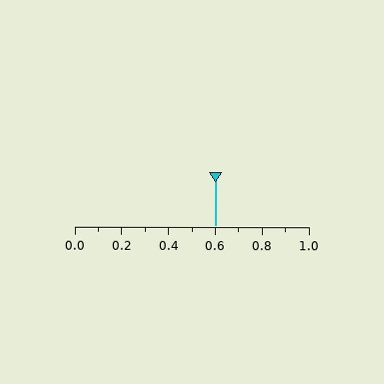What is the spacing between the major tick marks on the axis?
The major ticks are spaced 0.2 apart.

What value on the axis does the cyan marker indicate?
The marker indicates approximately 0.6.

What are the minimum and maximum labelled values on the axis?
The axis runs from 0.0 to 1.0.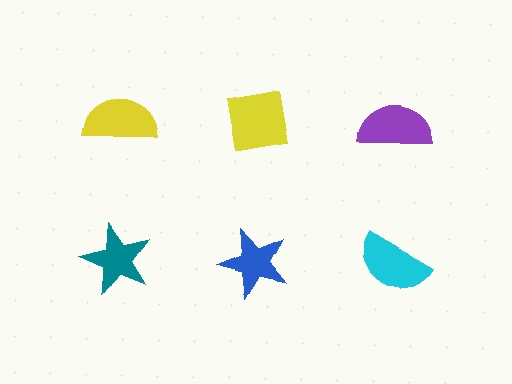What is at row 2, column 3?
A cyan semicircle.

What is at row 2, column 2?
A blue star.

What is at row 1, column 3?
A purple semicircle.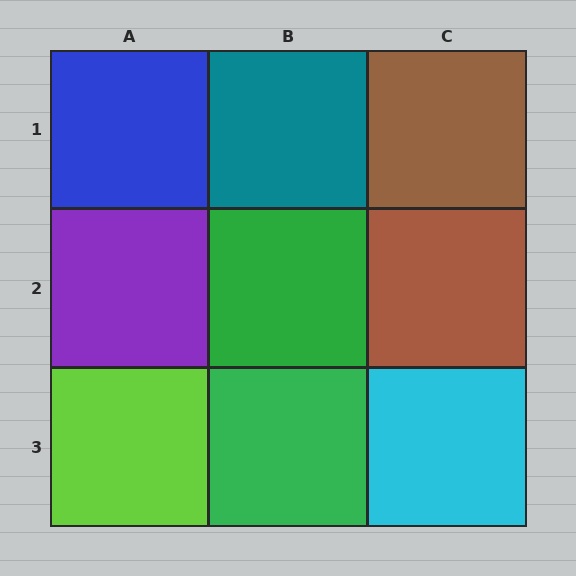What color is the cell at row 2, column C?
Brown.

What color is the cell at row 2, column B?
Green.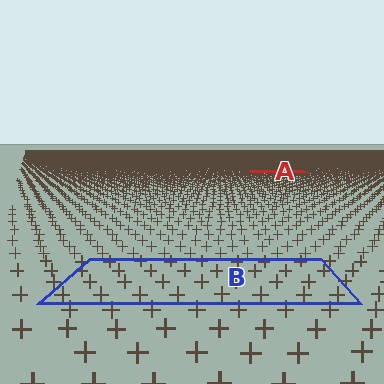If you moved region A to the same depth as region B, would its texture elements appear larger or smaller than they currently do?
They would appear larger. At a closer depth, the same texture elements are projected at a bigger on-screen size.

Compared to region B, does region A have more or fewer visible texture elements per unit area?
Region A has more texture elements per unit area — they are packed more densely because it is farther away.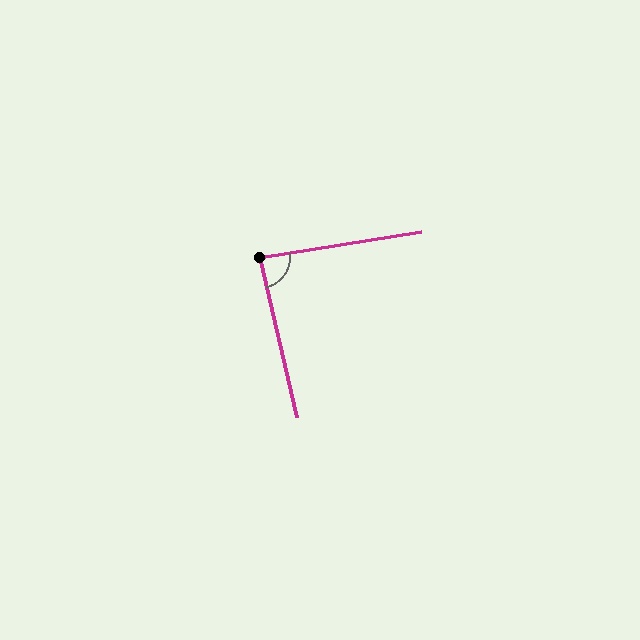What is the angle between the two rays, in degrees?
Approximately 86 degrees.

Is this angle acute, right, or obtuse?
It is approximately a right angle.